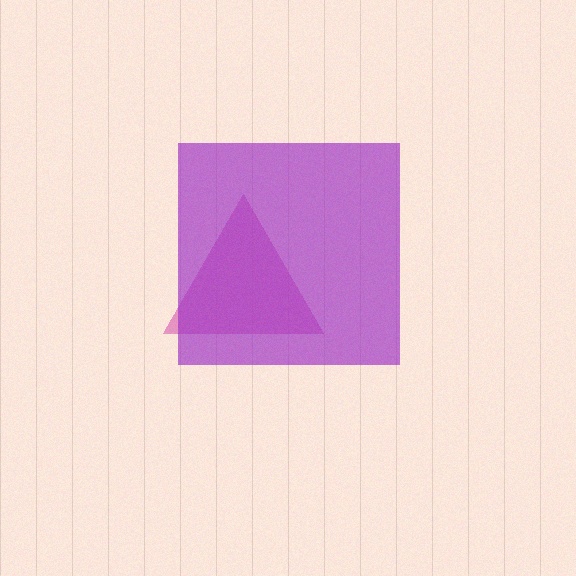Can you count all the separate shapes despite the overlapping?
Yes, there are 2 separate shapes.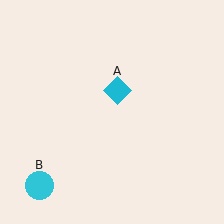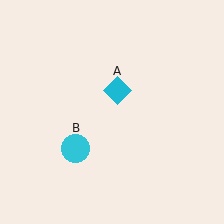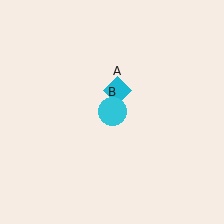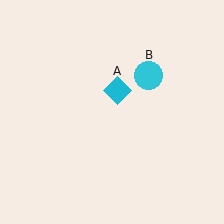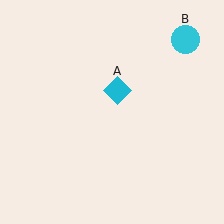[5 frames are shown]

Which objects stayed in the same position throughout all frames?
Cyan diamond (object A) remained stationary.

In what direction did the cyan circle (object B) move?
The cyan circle (object B) moved up and to the right.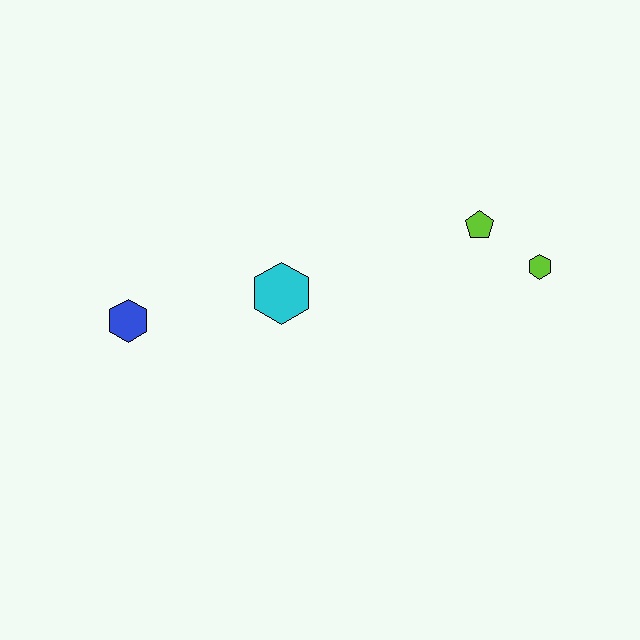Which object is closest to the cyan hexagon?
The blue hexagon is closest to the cyan hexagon.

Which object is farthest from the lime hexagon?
The blue hexagon is farthest from the lime hexagon.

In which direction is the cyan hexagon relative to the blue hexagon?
The cyan hexagon is to the right of the blue hexagon.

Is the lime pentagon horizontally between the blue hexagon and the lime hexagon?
Yes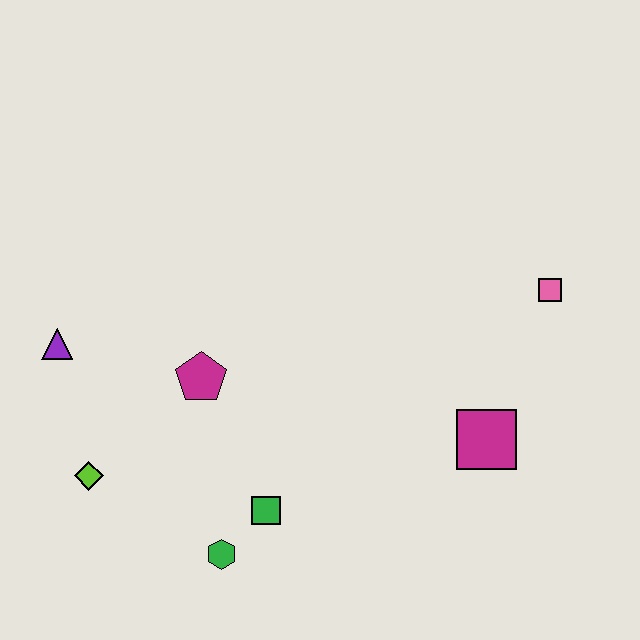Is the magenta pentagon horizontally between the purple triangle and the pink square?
Yes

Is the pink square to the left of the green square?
No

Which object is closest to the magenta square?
The pink square is closest to the magenta square.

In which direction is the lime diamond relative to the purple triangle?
The lime diamond is below the purple triangle.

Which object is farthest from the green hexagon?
The pink square is farthest from the green hexagon.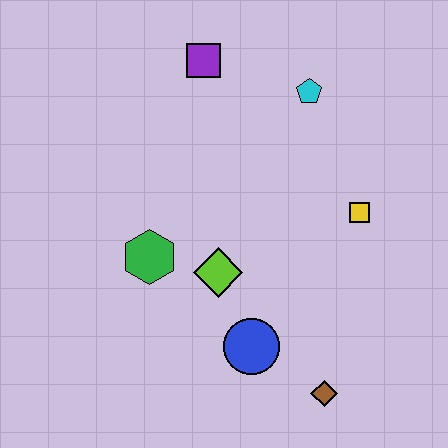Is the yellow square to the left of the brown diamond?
No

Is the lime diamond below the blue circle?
No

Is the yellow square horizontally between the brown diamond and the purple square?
No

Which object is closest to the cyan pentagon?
The purple square is closest to the cyan pentagon.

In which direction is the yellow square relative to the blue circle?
The yellow square is above the blue circle.